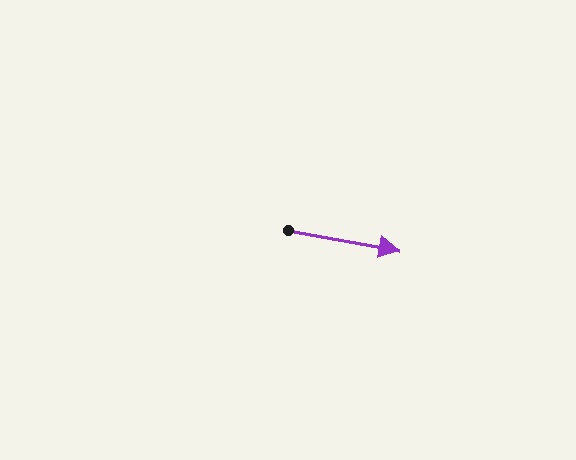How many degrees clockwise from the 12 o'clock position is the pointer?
Approximately 100 degrees.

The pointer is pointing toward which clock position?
Roughly 3 o'clock.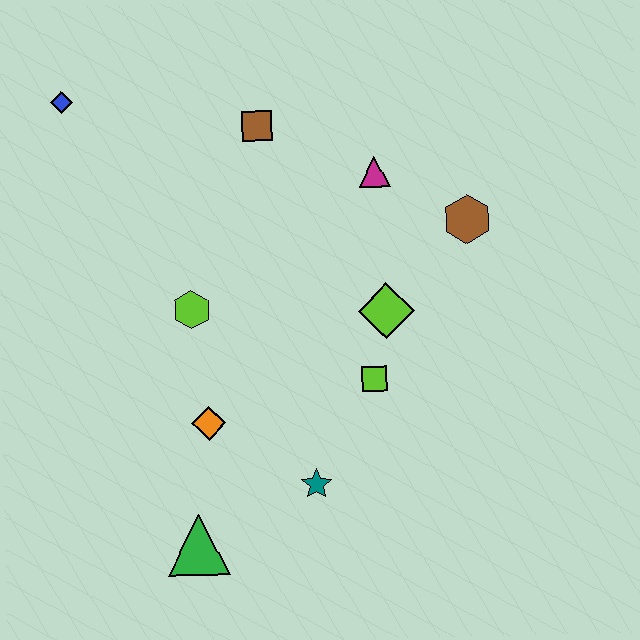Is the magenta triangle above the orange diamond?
Yes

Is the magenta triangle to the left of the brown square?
No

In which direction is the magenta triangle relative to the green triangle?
The magenta triangle is above the green triangle.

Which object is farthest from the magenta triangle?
The green triangle is farthest from the magenta triangle.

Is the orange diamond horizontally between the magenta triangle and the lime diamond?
No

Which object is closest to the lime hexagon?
The orange diamond is closest to the lime hexagon.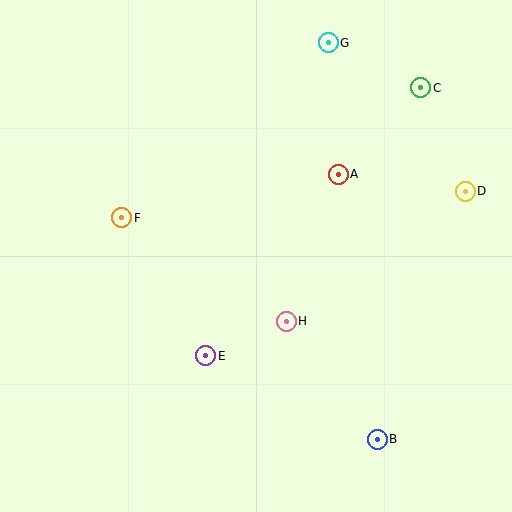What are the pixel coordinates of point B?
Point B is at (377, 439).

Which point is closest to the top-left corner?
Point F is closest to the top-left corner.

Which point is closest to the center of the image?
Point H at (286, 321) is closest to the center.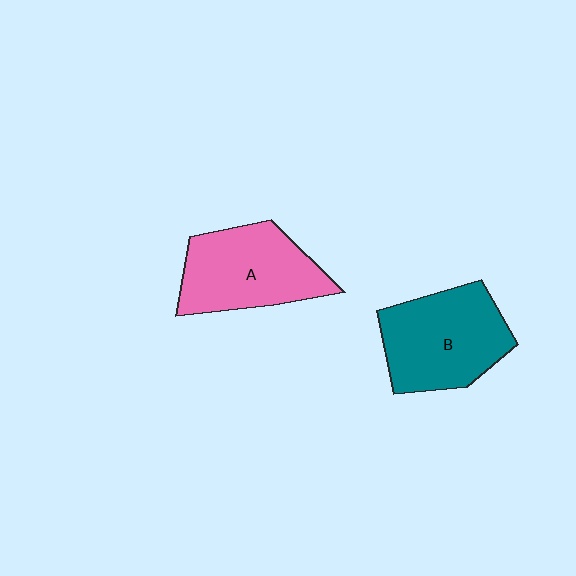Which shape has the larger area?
Shape B (teal).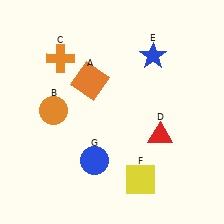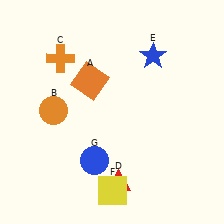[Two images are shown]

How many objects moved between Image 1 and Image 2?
2 objects moved between the two images.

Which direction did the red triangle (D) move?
The red triangle (D) moved down.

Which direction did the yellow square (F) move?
The yellow square (F) moved left.